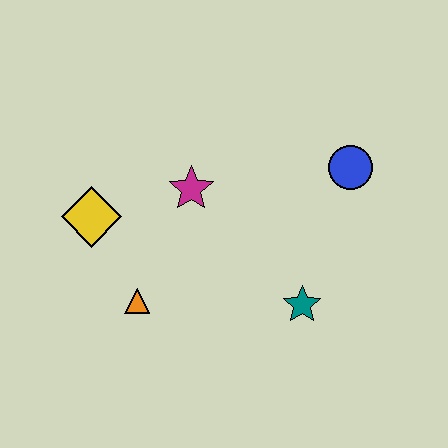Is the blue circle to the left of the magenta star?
No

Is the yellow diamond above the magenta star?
No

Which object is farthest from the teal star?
The yellow diamond is farthest from the teal star.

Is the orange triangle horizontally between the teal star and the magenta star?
No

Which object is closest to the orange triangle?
The yellow diamond is closest to the orange triangle.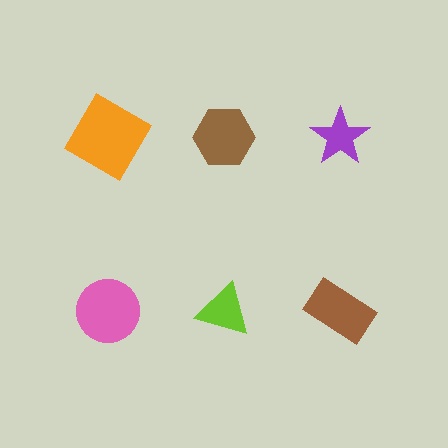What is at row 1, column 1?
An orange diamond.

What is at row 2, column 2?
A lime triangle.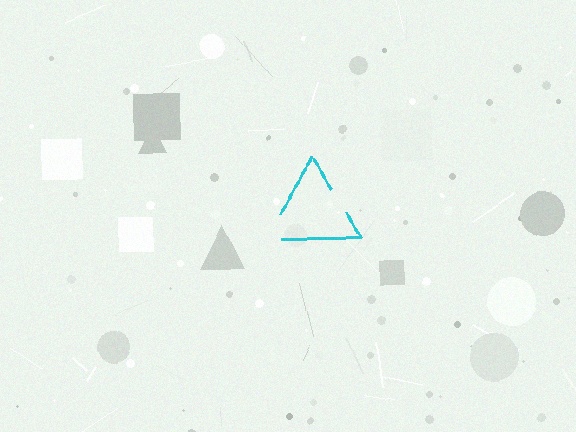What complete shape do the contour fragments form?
The contour fragments form a triangle.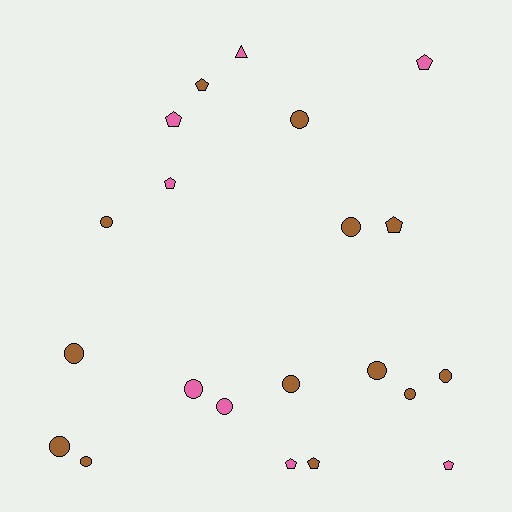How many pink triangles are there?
There is 1 pink triangle.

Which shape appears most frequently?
Circle, with 12 objects.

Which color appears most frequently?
Brown, with 13 objects.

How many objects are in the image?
There are 21 objects.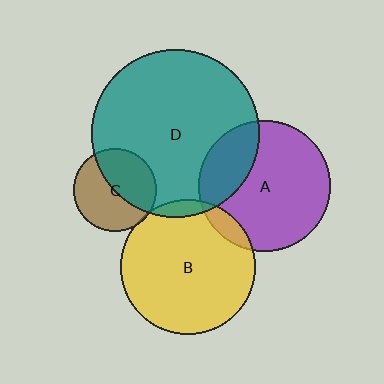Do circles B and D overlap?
Yes.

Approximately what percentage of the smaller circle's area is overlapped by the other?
Approximately 5%.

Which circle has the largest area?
Circle D (teal).